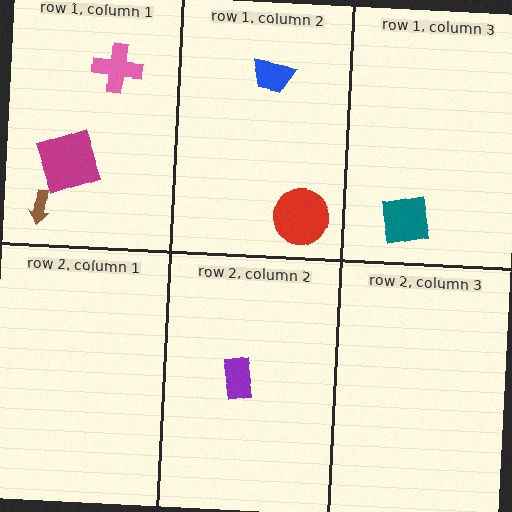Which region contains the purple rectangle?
The row 2, column 2 region.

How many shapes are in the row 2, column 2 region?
1.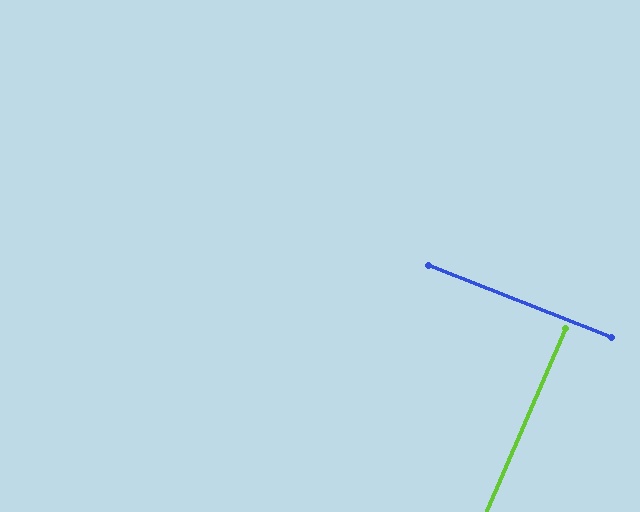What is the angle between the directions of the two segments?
Approximately 88 degrees.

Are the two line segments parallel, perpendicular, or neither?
Perpendicular — they meet at approximately 88°.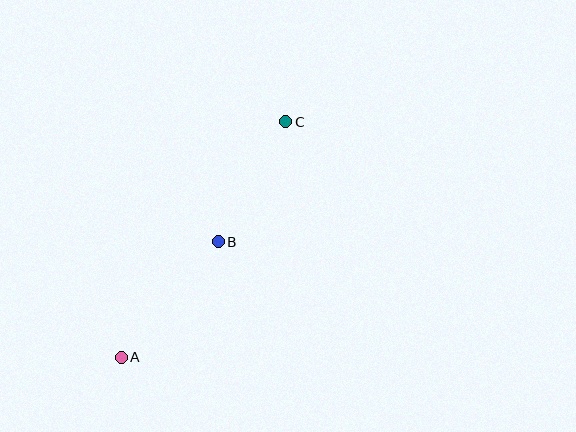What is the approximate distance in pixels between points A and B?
The distance between A and B is approximately 151 pixels.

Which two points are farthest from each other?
Points A and C are farthest from each other.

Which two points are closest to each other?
Points B and C are closest to each other.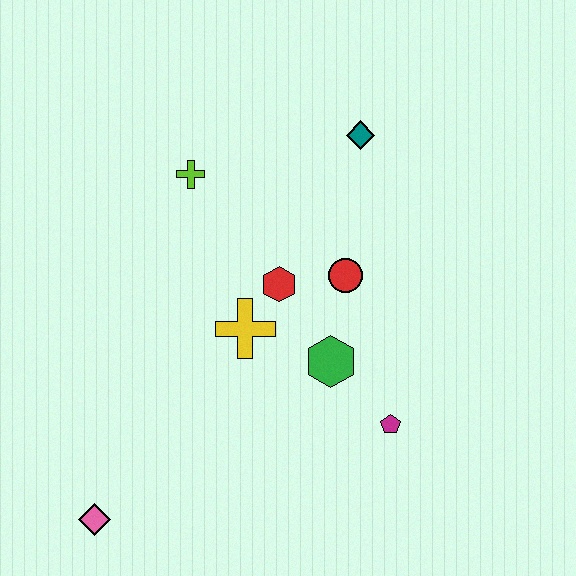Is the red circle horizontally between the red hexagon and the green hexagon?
No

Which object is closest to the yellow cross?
The red hexagon is closest to the yellow cross.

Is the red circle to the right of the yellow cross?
Yes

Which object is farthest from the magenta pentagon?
The lime cross is farthest from the magenta pentagon.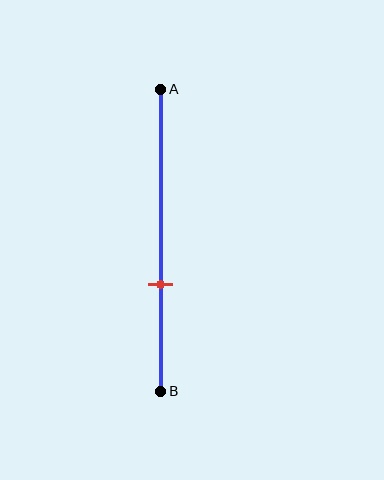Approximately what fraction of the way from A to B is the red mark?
The red mark is approximately 65% of the way from A to B.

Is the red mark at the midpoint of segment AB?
No, the mark is at about 65% from A, not at the 50% midpoint.